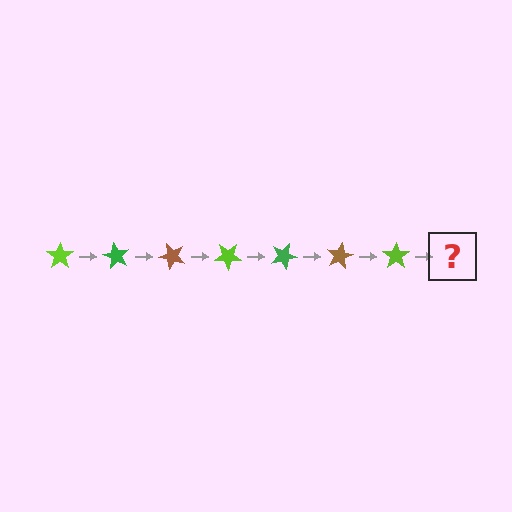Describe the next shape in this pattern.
It should be a green star, rotated 420 degrees from the start.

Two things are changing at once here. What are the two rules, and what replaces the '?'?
The two rules are that it rotates 60 degrees each step and the color cycles through lime, green, and brown. The '?' should be a green star, rotated 420 degrees from the start.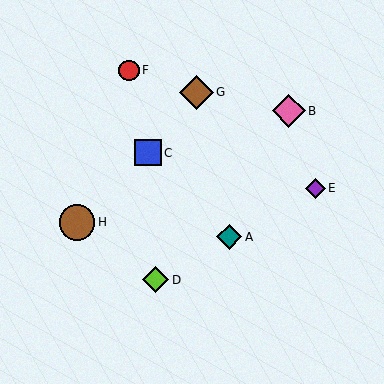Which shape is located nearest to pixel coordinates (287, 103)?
The pink diamond (labeled B) at (289, 111) is nearest to that location.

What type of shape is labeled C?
Shape C is a blue square.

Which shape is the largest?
The brown circle (labeled H) is the largest.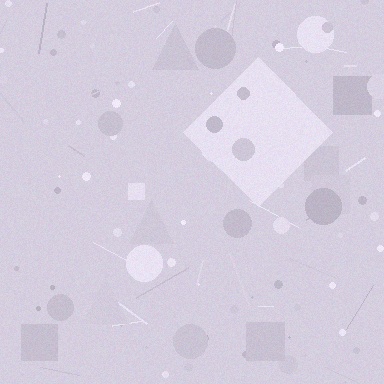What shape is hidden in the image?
A diamond is hidden in the image.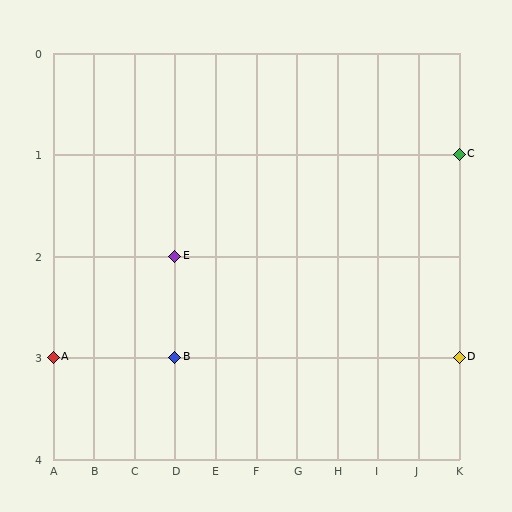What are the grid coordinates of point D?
Point D is at grid coordinates (K, 3).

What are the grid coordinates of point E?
Point E is at grid coordinates (D, 2).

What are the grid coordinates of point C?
Point C is at grid coordinates (K, 1).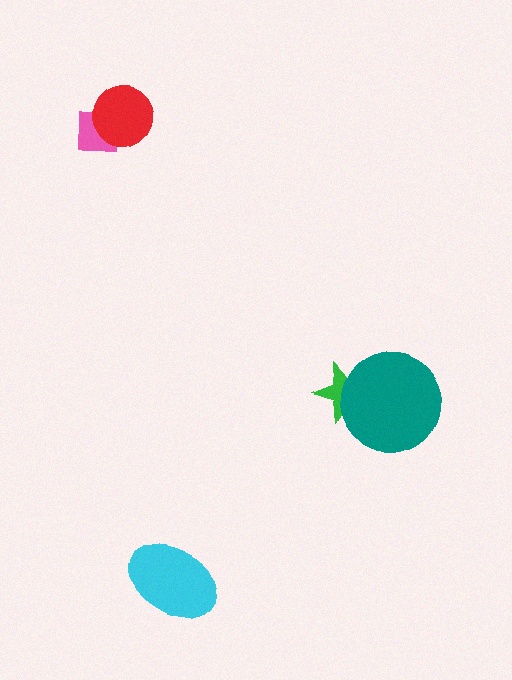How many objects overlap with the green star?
1 object overlaps with the green star.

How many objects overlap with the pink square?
1 object overlaps with the pink square.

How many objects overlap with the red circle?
1 object overlaps with the red circle.